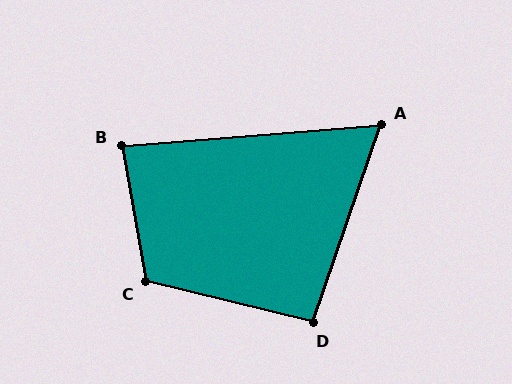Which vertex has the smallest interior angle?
A, at approximately 66 degrees.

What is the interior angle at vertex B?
Approximately 85 degrees (acute).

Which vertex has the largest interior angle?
C, at approximately 114 degrees.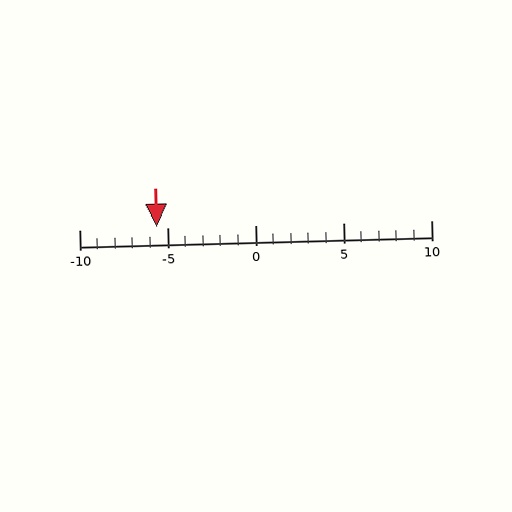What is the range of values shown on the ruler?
The ruler shows values from -10 to 10.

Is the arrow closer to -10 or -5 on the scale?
The arrow is closer to -5.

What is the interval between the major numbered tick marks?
The major tick marks are spaced 5 units apart.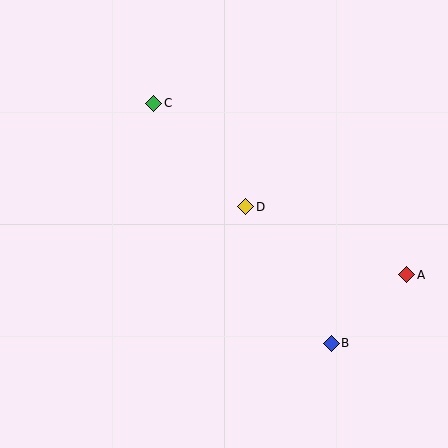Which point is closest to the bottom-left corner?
Point D is closest to the bottom-left corner.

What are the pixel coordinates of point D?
Point D is at (246, 207).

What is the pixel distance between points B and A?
The distance between B and A is 102 pixels.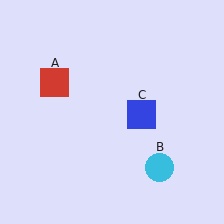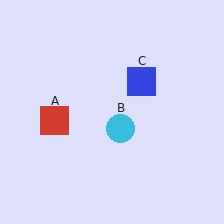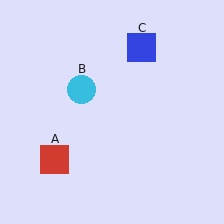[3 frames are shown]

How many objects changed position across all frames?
3 objects changed position: red square (object A), cyan circle (object B), blue square (object C).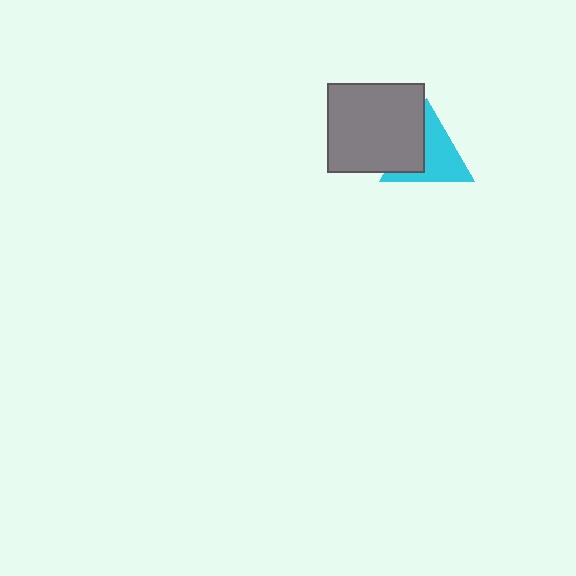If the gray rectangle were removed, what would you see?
You would see the complete cyan triangle.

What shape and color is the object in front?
The object in front is a gray rectangle.